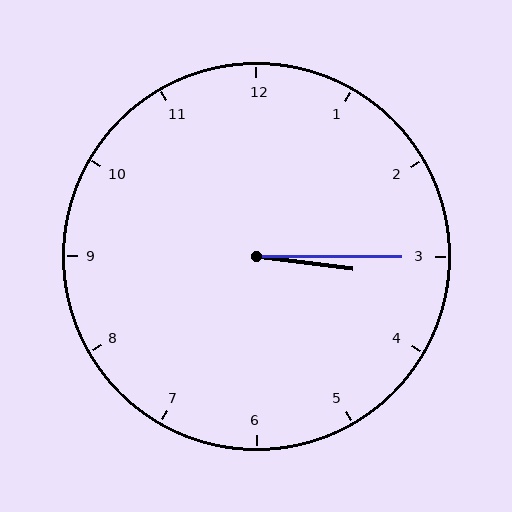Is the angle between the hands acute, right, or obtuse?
It is acute.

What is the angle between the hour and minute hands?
Approximately 8 degrees.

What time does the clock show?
3:15.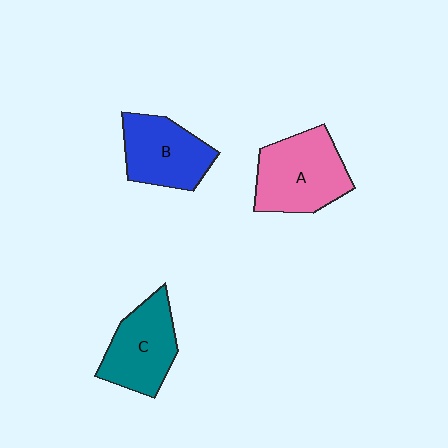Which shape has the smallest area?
Shape B (blue).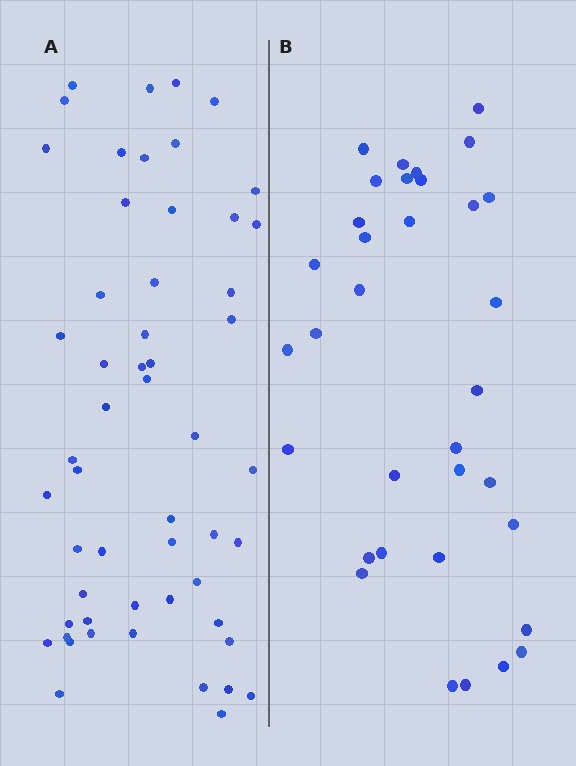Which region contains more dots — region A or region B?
Region A (the left region) has more dots.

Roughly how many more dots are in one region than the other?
Region A has approximately 20 more dots than region B.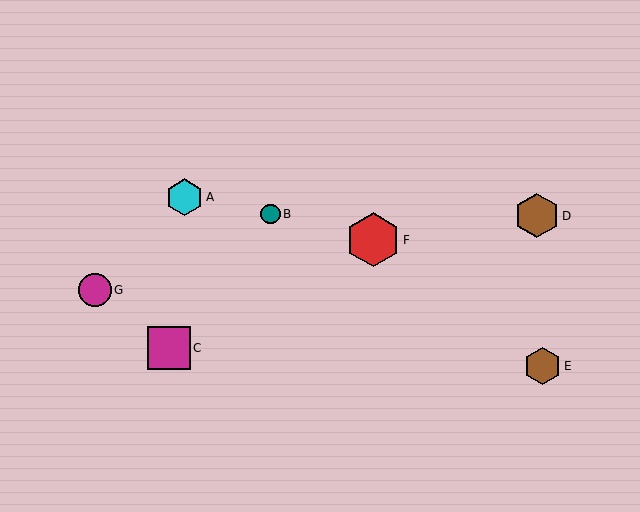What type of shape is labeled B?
Shape B is a teal circle.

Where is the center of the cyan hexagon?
The center of the cyan hexagon is at (185, 197).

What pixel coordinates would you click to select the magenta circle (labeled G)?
Click at (95, 290) to select the magenta circle G.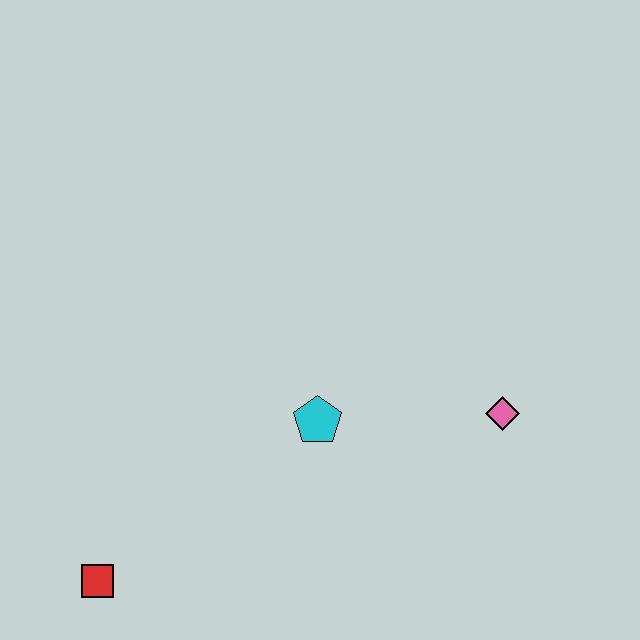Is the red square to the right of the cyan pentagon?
No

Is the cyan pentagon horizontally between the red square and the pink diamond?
Yes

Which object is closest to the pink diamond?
The cyan pentagon is closest to the pink diamond.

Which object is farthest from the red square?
The pink diamond is farthest from the red square.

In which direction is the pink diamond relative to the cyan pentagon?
The pink diamond is to the right of the cyan pentagon.